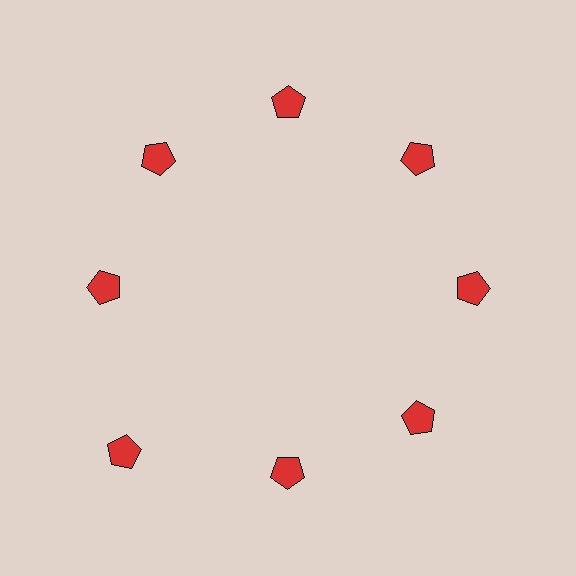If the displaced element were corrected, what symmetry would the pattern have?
It would have 8-fold rotational symmetry — the pattern would map onto itself every 45 degrees.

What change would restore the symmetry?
The symmetry would be restored by moving it inward, back onto the ring so that all 8 pentagons sit at equal angles and equal distance from the center.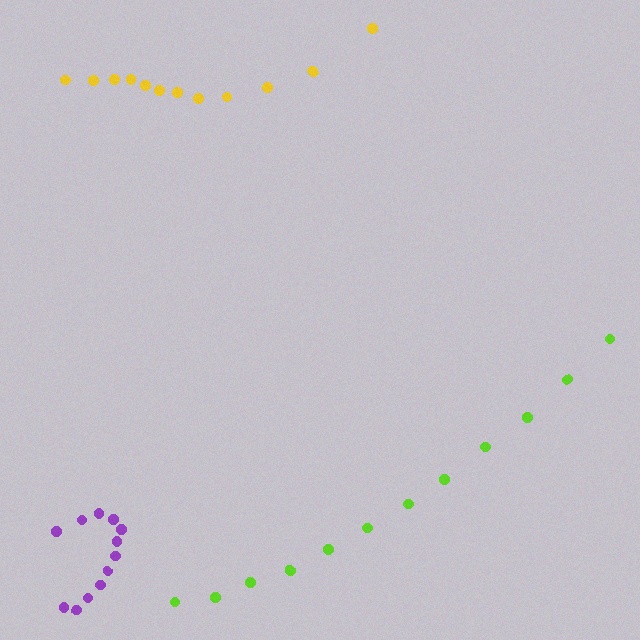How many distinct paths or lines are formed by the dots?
There are 3 distinct paths.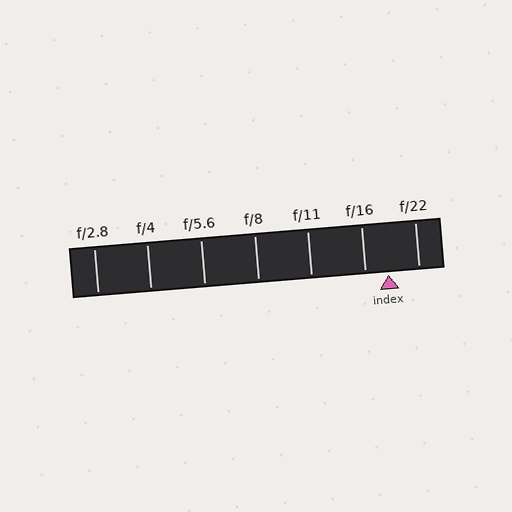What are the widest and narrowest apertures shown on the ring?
The widest aperture shown is f/2.8 and the narrowest is f/22.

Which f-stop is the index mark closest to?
The index mark is closest to f/16.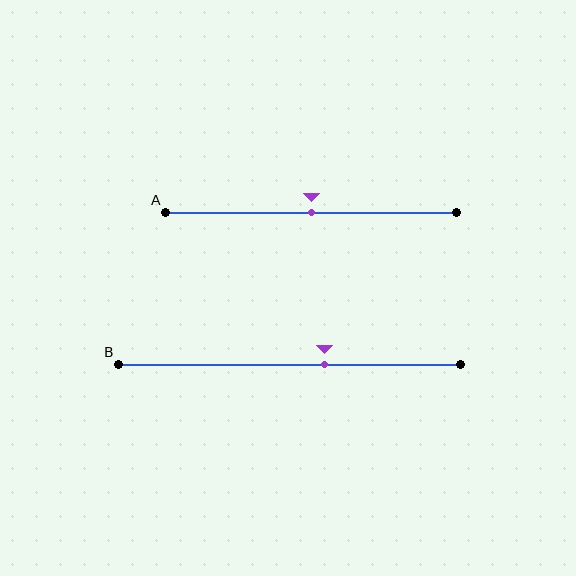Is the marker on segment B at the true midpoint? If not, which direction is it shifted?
No, the marker on segment B is shifted to the right by about 10% of the segment length.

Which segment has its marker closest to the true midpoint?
Segment A has its marker closest to the true midpoint.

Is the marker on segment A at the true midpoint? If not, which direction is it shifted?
Yes, the marker on segment A is at the true midpoint.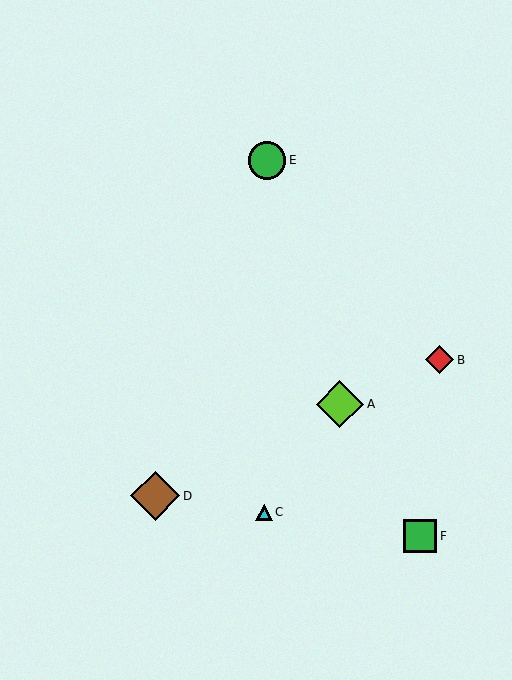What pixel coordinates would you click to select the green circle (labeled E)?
Click at (267, 160) to select the green circle E.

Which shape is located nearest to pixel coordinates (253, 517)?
The cyan triangle (labeled C) at (264, 512) is nearest to that location.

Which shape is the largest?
The brown diamond (labeled D) is the largest.